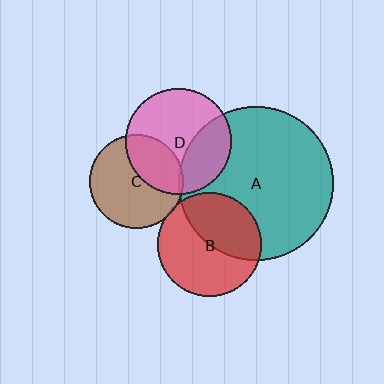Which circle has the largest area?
Circle A (teal).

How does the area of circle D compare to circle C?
Approximately 1.3 times.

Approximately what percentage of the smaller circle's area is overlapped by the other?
Approximately 30%.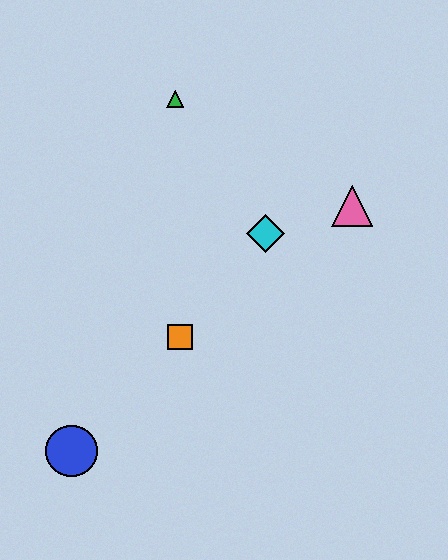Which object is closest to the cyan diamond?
The pink triangle is closest to the cyan diamond.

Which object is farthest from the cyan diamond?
The blue circle is farthest from the cyan diamond.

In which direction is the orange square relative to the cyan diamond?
The orange square is below the cyan diamond.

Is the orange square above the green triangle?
No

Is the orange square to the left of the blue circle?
No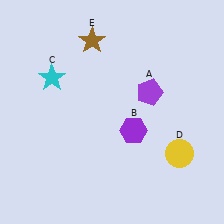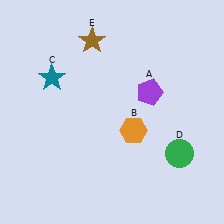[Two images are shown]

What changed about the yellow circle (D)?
In Image 1, D is yellow. In Image 2, it changed to green.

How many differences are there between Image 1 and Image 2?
There are 3 differences between the two images.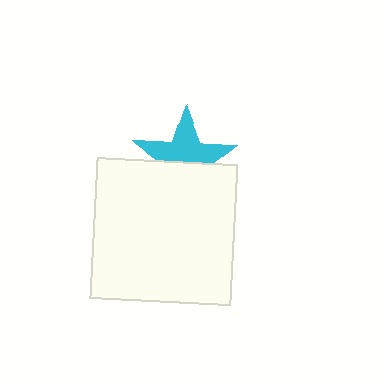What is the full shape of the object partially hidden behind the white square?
The partially hidden object is a cyan star.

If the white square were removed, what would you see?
You would see the complete cyan star.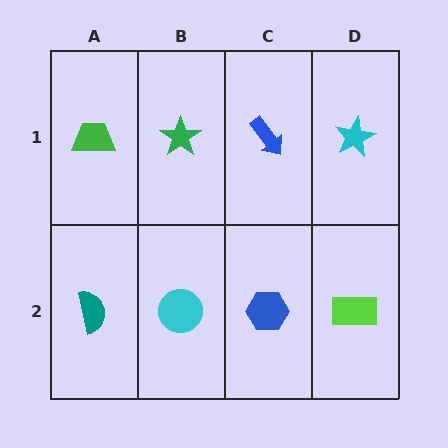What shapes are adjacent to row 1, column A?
A teal semicircle (row 2, column A), a green star (row 1, column B).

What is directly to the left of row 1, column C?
A green star.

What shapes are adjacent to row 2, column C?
A blue arrow (row 1, column C), a cyan circle (row 2, column B), a lime rectangle (row 2, column D).